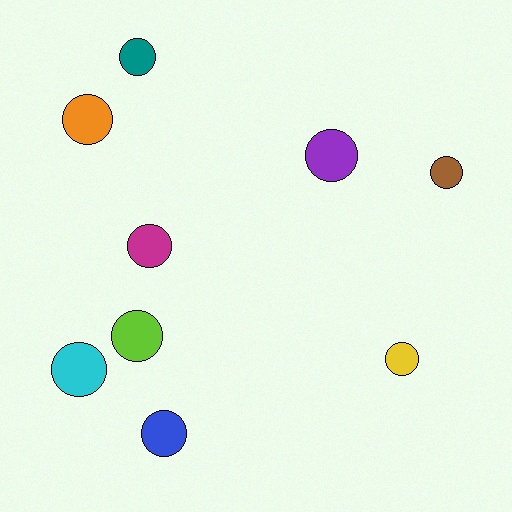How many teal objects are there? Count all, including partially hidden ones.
There is 1 teal object.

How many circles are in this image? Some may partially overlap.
There are 9 circles.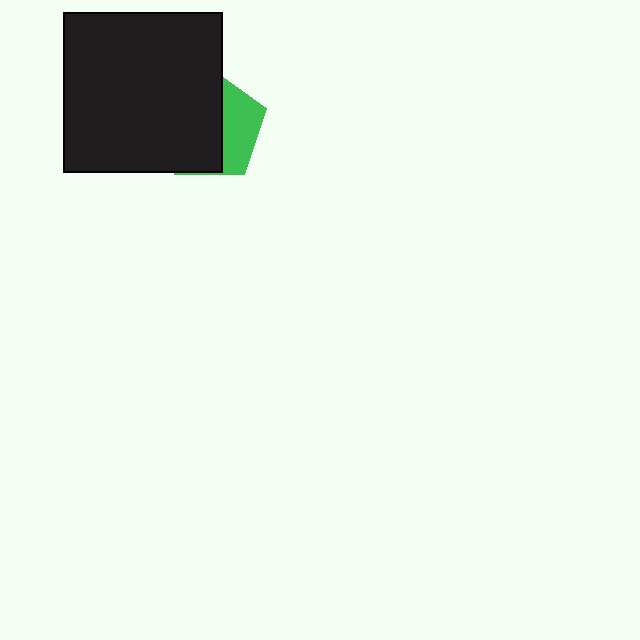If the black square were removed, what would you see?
You would see the complete green pentagon.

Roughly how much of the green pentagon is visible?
A small part of it is visible (roughly 34%).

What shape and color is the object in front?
The object in front is a black square.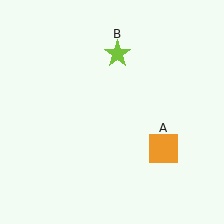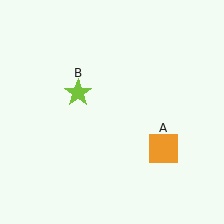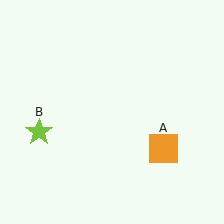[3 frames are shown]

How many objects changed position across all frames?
1 object changed position: lime star (object B).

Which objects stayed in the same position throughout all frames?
Orange square (object A) remained stationary.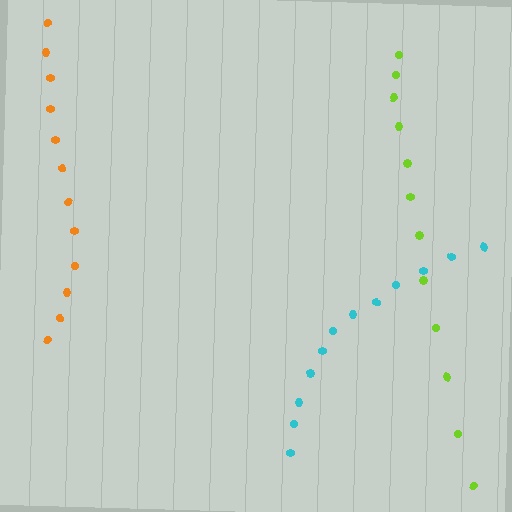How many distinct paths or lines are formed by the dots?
There are 3 distinct paths.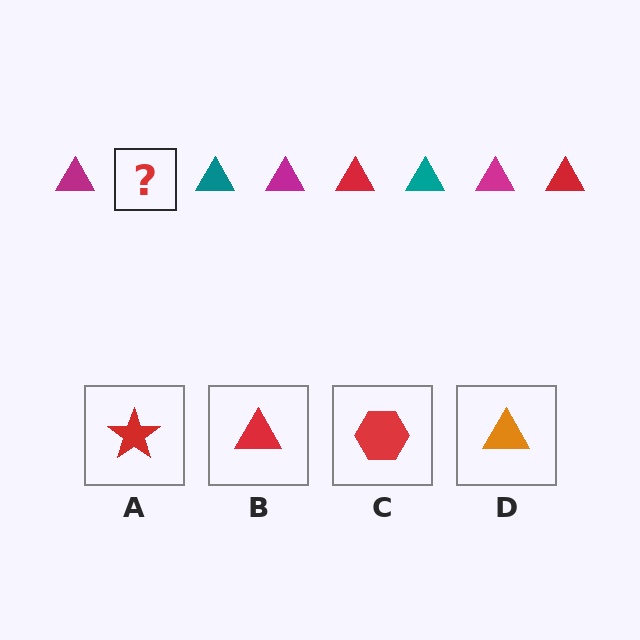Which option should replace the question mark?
Option B.